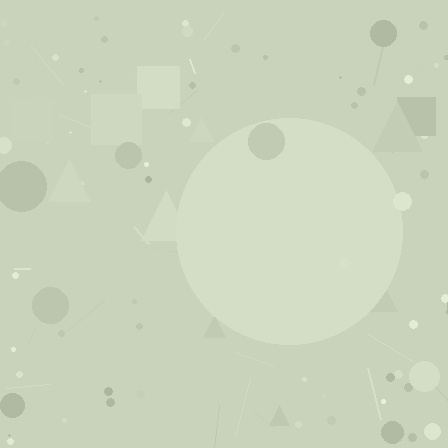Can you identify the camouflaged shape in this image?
The camouflaged shape is a circle.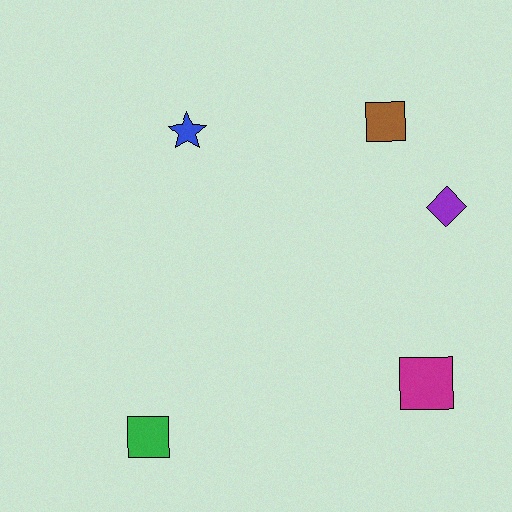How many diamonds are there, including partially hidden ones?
There is 1 diamond.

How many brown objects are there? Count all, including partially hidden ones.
There is 1 brown object.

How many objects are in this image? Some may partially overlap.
There are 5 objects.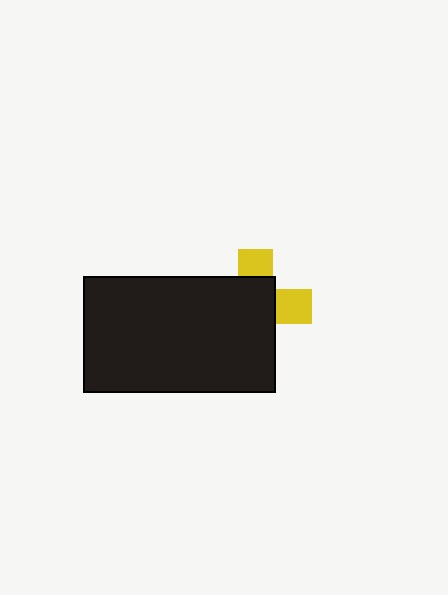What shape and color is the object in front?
The object in front is a black rectangle.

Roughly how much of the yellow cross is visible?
A small part of it is visible (roughly 32%).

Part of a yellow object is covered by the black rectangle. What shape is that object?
It is a cross.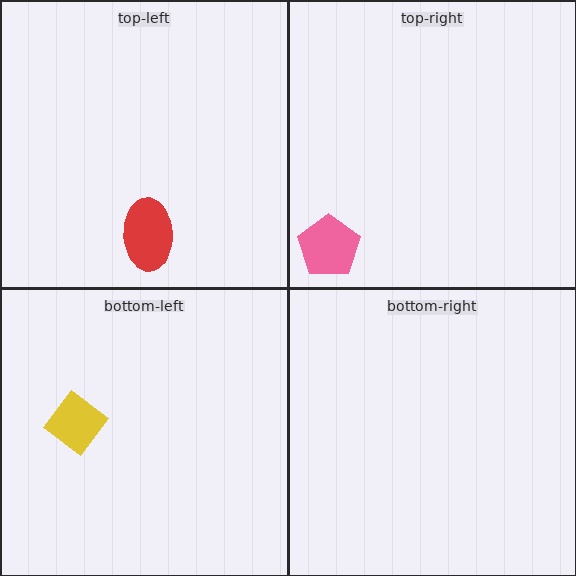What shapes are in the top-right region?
The pink pentagon.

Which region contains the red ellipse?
The top-left region.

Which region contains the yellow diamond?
The bottom-left region.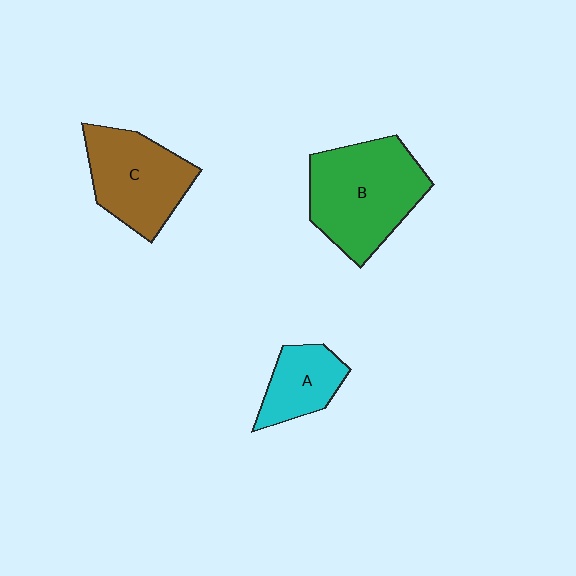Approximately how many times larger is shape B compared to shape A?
Approximately 2.1 times.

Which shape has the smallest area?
Shape A (cyan).